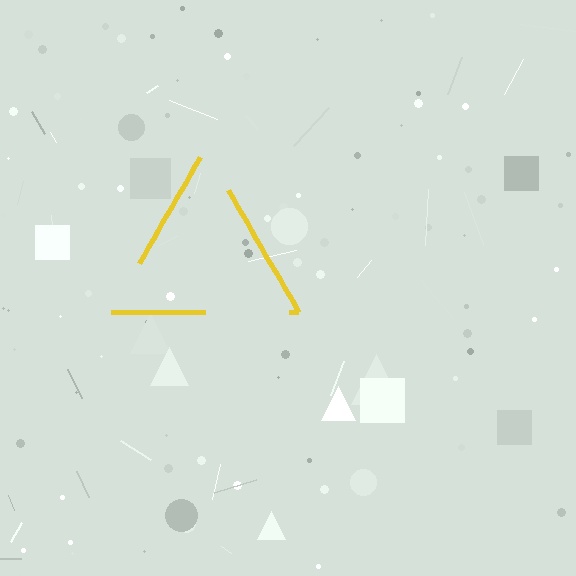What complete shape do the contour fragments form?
The contour fragments form a triangle.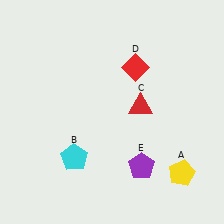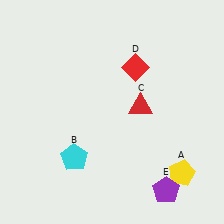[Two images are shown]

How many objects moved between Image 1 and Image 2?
1 object moved between the two images.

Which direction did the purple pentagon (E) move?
The purple pentagon (E) moved right.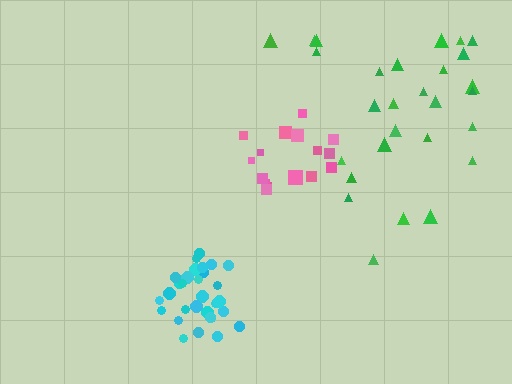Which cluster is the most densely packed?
Cyan.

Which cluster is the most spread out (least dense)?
Green.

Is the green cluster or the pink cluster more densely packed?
Pink.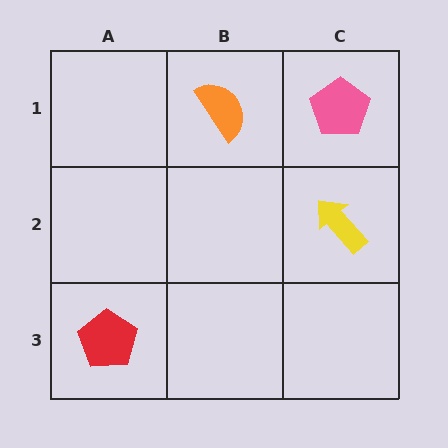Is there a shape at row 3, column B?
No, that cell is empty.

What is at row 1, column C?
A pink pentagon.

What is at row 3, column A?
A red pentagon.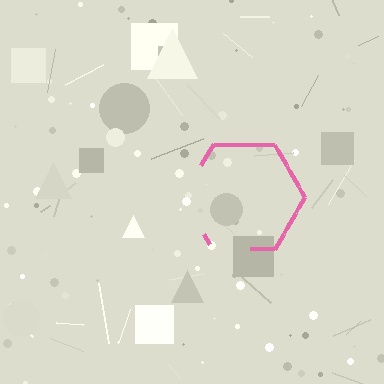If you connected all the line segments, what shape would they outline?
They would outline a hexagon.